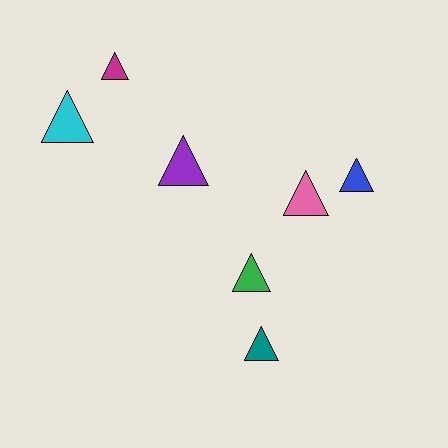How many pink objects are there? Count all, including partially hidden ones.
There is 1 pink object.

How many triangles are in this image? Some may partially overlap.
There are 7 triangles.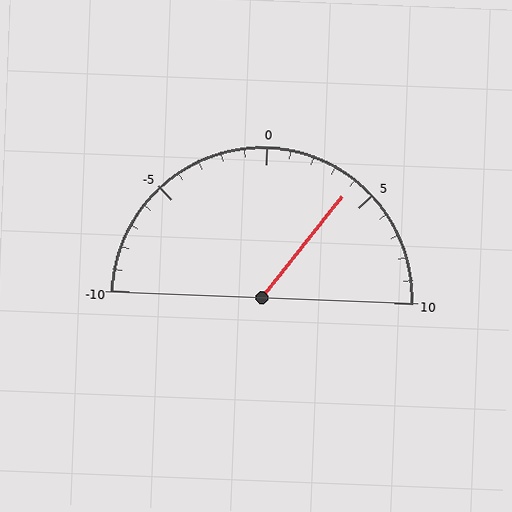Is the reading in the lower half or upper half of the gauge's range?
The reading is in the upper half of the range (-10 to 10).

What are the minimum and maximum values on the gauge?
The gauge ranges from -10 to 10.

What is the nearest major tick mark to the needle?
The nearest major tick mark is 5.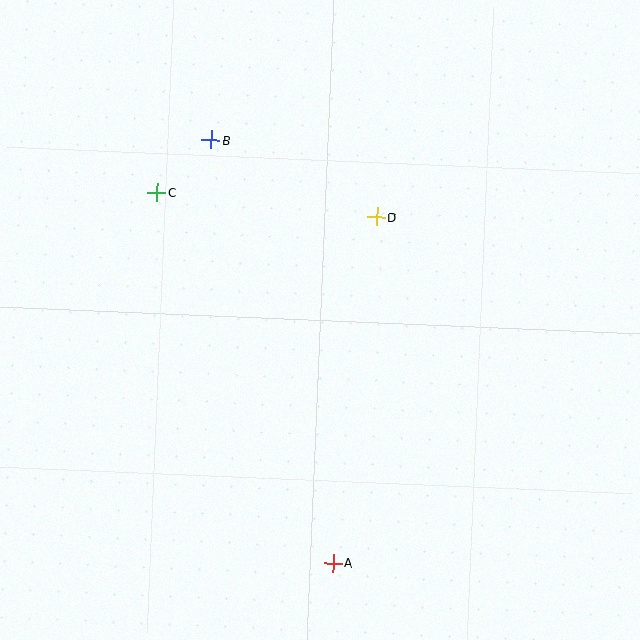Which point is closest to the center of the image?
Point D at (376, 217) is closest to the center.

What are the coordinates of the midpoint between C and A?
The midpoint between C and A is at (245, 378).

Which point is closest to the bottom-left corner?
Point A is closest to the bottom-left corner.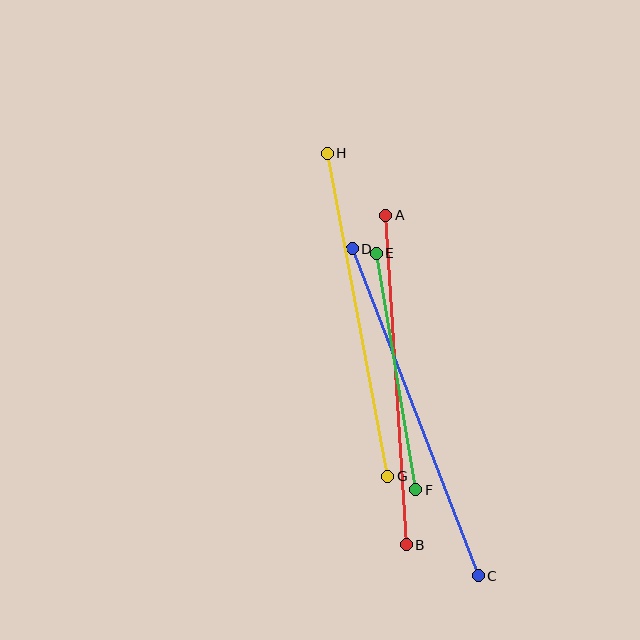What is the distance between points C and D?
The distance is approximately 350 pixels.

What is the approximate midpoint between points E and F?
The midpoint is at approximately (396, 372) pixels.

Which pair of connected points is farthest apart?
Points C and D are farthest apart.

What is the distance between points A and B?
The distance is approximately 330 pixels.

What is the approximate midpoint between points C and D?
The midpoint is at approximately (415, 412) pixels.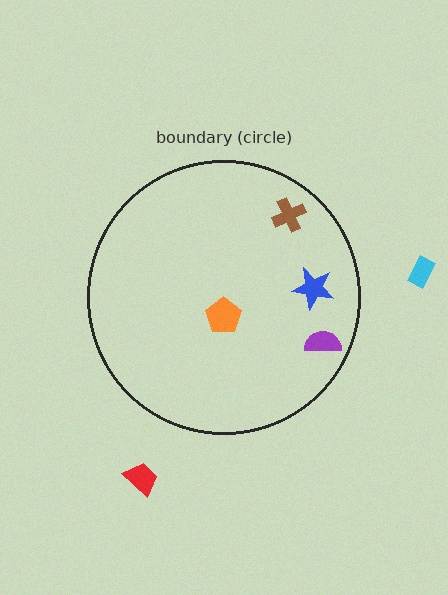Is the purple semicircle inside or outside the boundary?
Inside.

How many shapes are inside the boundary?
4 inside, 2 outside.